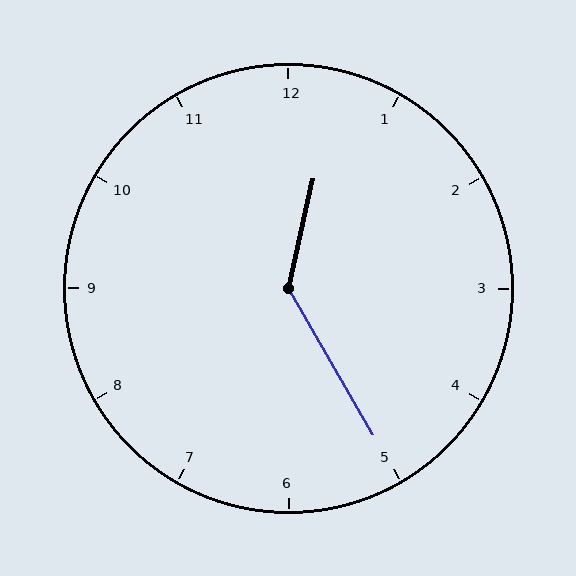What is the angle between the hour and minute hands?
Approximately 138 degrees.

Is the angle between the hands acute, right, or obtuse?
It is obtuse.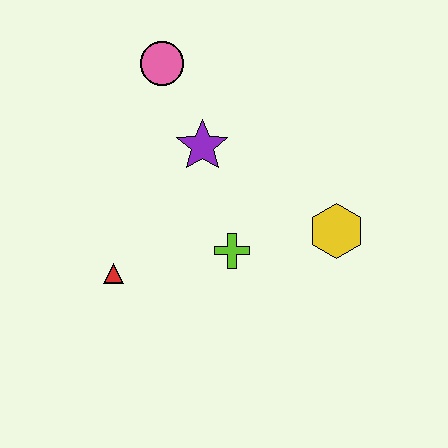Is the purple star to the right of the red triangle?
Yes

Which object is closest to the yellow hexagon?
The lime cross is closest to the yellow hexagon.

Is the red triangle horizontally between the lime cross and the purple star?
No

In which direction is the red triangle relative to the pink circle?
The red triangle is below the pink circle.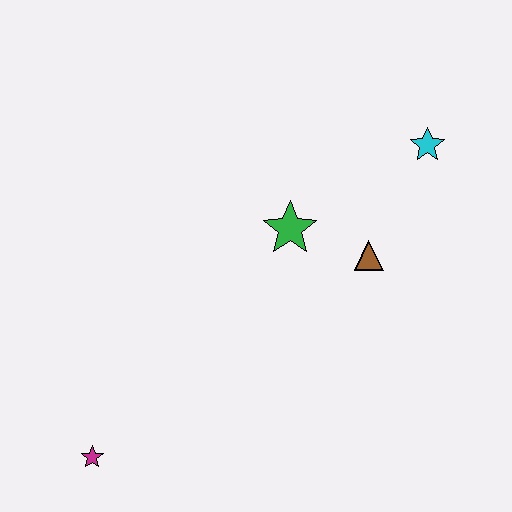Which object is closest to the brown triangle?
The green star is closest to the brown triangle.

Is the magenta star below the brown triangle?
Yes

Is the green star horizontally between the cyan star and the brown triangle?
No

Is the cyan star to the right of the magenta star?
Yes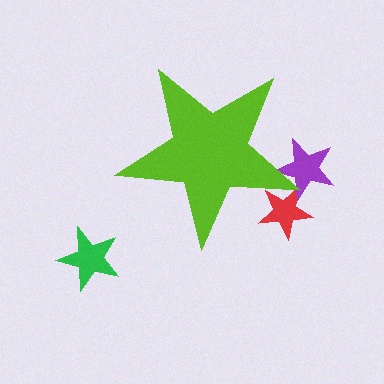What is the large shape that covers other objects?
A lime star.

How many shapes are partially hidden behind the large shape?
2 shapes are partially hidden.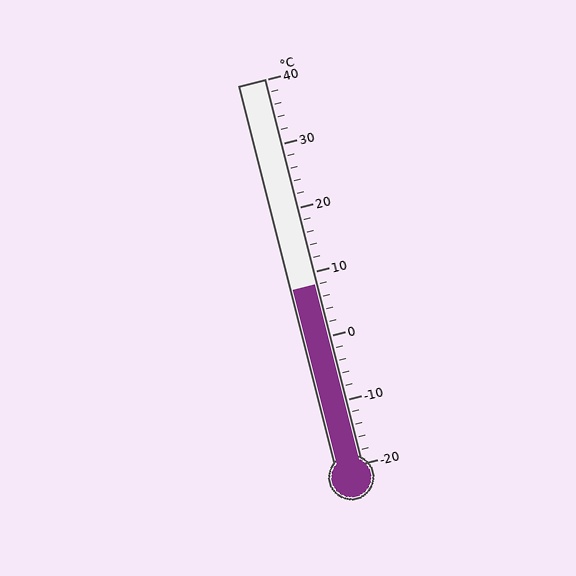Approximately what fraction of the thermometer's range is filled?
The thermometer is filled to approximately 45% of its range.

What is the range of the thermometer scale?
The thermometer scale ranges from -20°C to 40°C.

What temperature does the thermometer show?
The thermometer shows approximately 8°C.